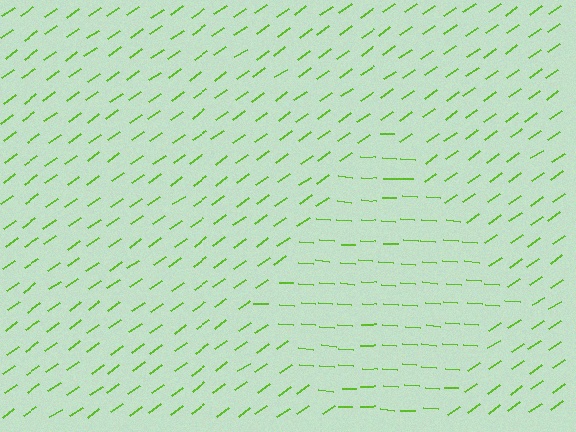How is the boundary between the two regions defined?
The boundary is defined purely by a change in line orientation (approximately 39 degrees difference). All lines are the same color and thickness.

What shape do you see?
I see a diamond.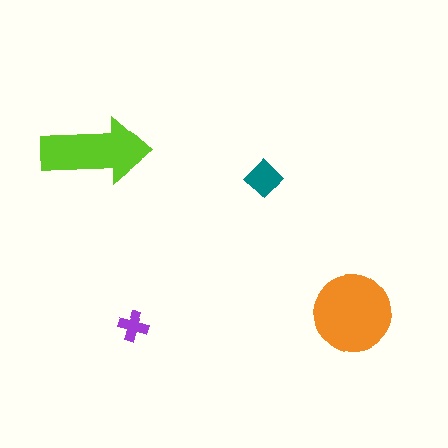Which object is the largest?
The orange circle.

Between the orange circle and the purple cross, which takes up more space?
The orange circle.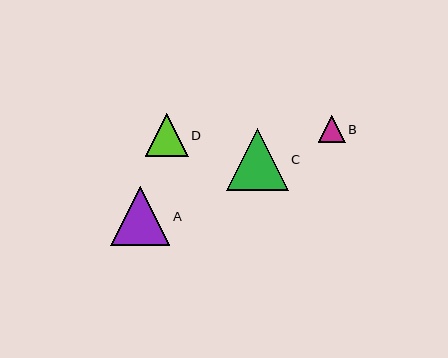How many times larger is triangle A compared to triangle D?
Triangle A is approximately 1.4 times the size of triangle D.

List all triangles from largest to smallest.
From largest to smallest: C, A, D, B.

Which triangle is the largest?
Triangle C is the largest with a size of approximately 62 pixels.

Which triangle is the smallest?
Triangle B is the smallest with a size of approximately 27 pixels.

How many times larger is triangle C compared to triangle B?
Triangle C is approximately 2.3 times the size of triangle B.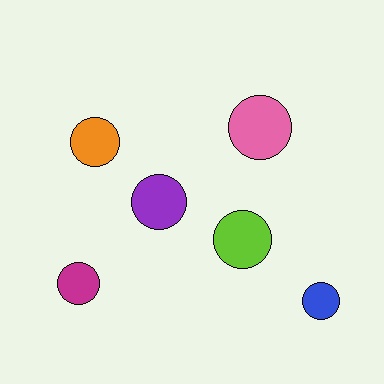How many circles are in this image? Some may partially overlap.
There are 6 circles.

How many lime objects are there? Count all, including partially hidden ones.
There is 1 lime object.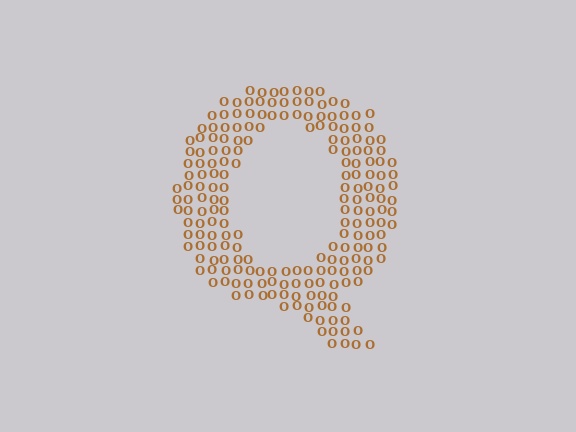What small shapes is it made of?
It is made of small letter O's.